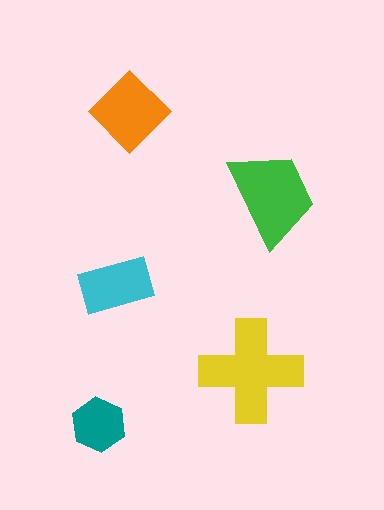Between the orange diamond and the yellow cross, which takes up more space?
The yellow cross.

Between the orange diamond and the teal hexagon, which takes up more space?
The orange diamond.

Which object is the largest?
The yellow cross.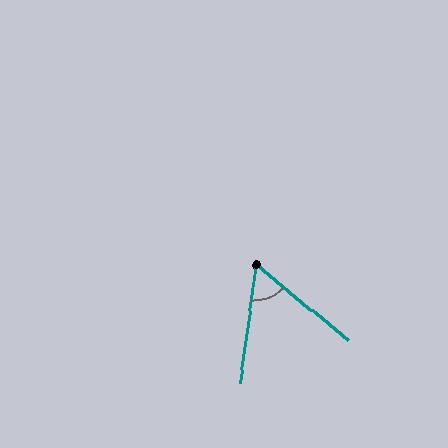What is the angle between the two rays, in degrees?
Approximately 59 degrees.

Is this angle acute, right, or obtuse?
It is acute.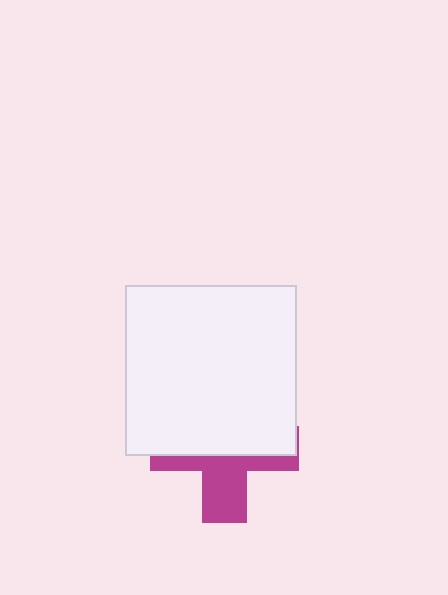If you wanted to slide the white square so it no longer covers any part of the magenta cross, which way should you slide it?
Slide it up — that is the most direct way to separate the two shapes.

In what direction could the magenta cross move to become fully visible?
The magenta cross could move down. That would shift it out from behind the white square entirely.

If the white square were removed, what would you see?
You would see the complete magenta cross.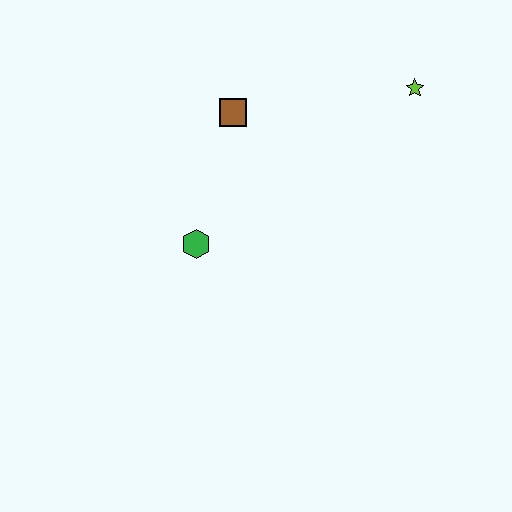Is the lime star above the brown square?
Yes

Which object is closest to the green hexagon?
The brown square is closest to the green hexagon.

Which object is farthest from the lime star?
The green hexagon is farthest from the lime star.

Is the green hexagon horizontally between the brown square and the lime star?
No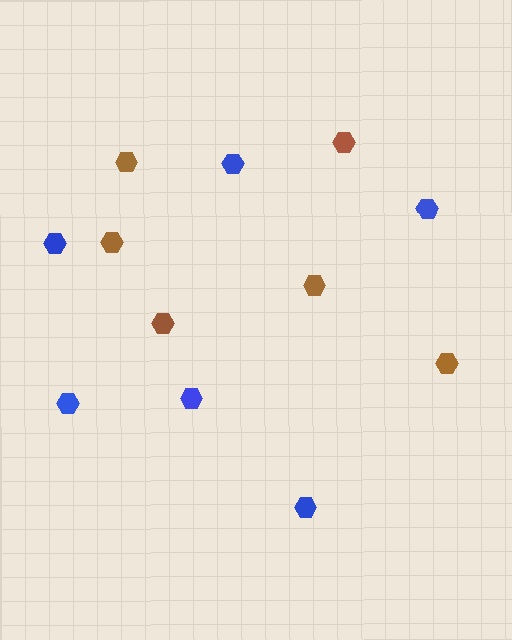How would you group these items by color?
There are 2 groups: one group of blue hexagons (6) and one group of brown hexagons (6).